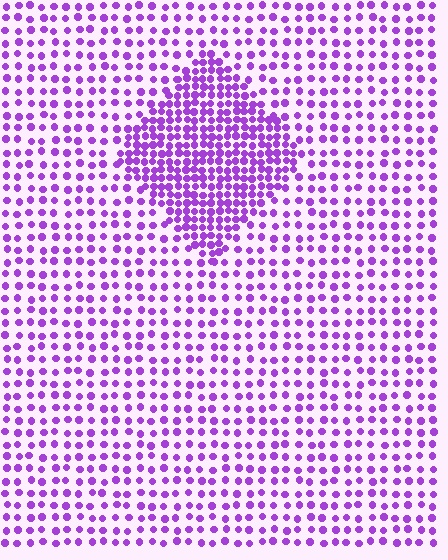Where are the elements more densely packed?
The elements are more densely packed inside the diamond boundary.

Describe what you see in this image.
The image contains small purple elements arranged at two different densities. A diamond-shaped region is visible where the elements are more densely packed than the surrounding area.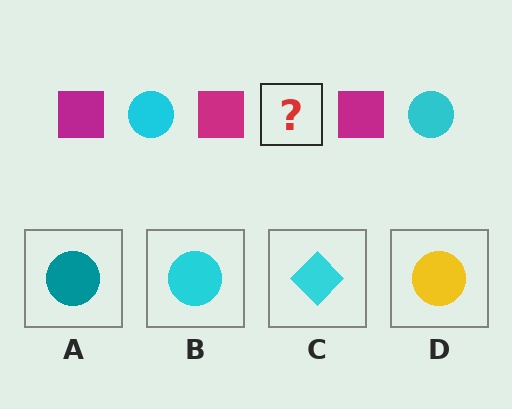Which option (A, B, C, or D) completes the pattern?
B.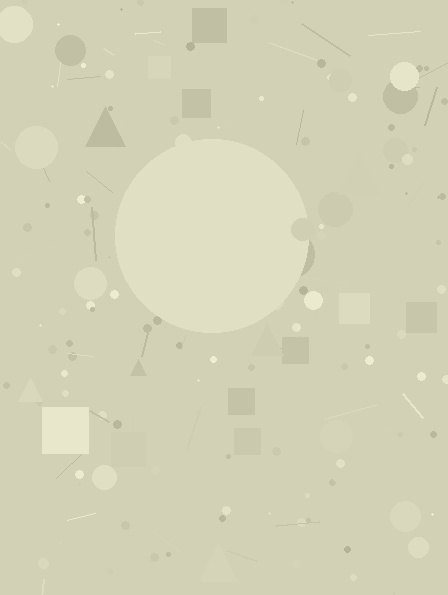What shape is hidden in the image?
A circle is hidden in the image.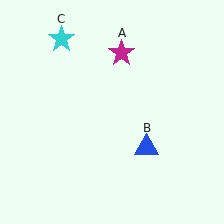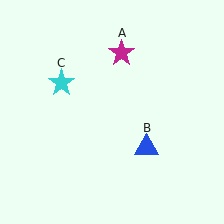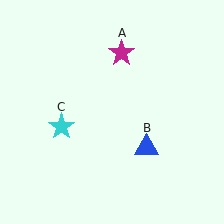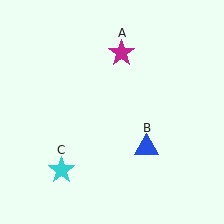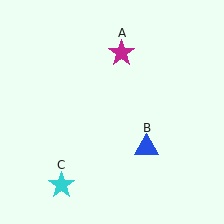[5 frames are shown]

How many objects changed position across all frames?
1 object changed position: cyan star (object C).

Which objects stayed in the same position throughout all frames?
Magenta star (object A) and blue triangle (object B) remained stationary.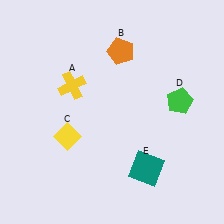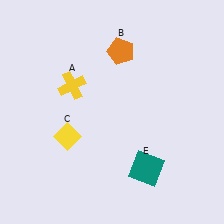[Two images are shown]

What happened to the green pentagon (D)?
The green pentagon (D) was removed in Image 2. It was in the top-right area of Image 1.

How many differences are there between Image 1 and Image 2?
There is 1 difference between the two images.